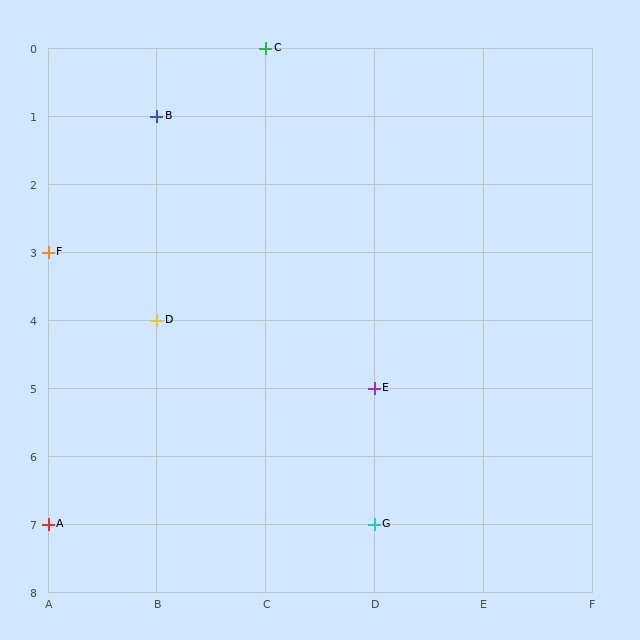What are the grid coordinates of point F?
Point F is at grid coordinates (A, 3).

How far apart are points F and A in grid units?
Points F and A are 4 rows apart.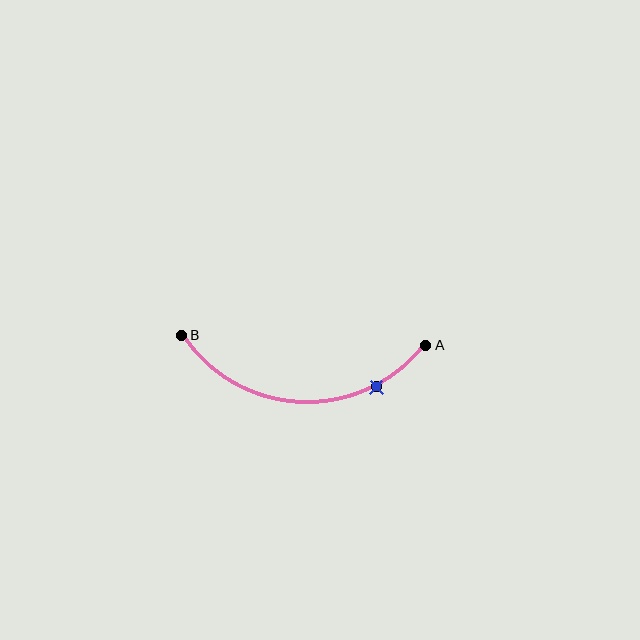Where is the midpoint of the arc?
The arc midpoint is the point on the curve farthest from the straight line joining A and B. It sits below that line.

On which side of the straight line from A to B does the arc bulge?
The arc bulges below the straight line connecting A and B.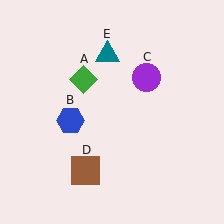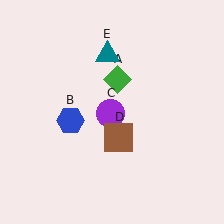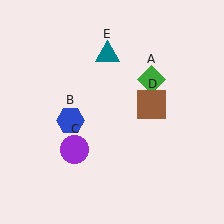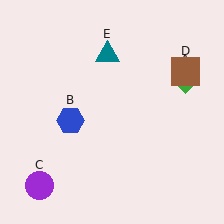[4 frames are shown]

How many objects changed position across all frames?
3 objects changed position: green diamond (object A), purple circle (object C), brown square (object D).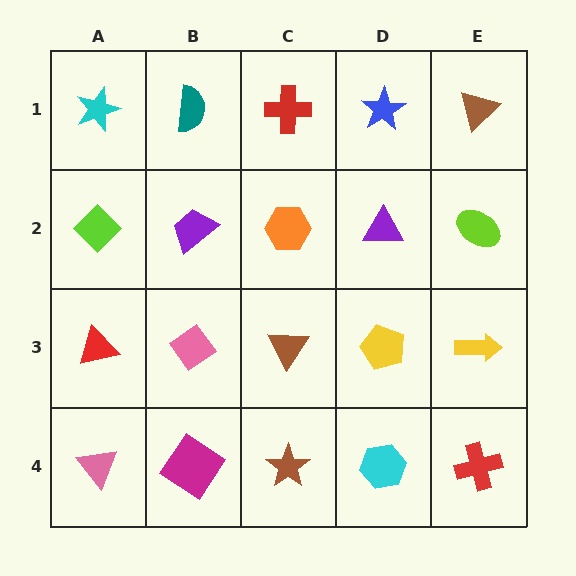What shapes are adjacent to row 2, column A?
A cyan star (row 1, column A), a red triangle (row 3, column A), a purple trapezoid (row 2, column B).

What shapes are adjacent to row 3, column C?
An orange hexagon (row 2, column C), a brown star (row 4, column C), a pink diamond (row 3, column B), a yellow pentagon (row 3, column D).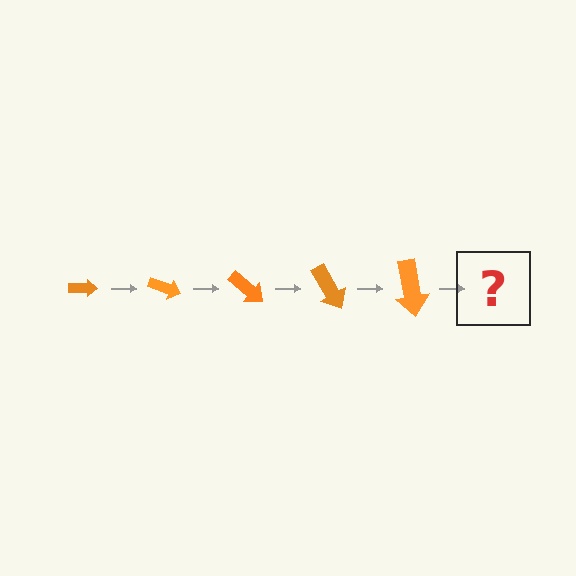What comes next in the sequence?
The next element should be an arrow, larger than the previous one and rotated 100 degrees from the start.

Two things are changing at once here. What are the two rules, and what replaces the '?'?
The two rules are that the arrow grows larger each step and it rotates 20 degrees each step. The '?' should be an arrow, larger than the previous one and rotated 100 degrees from the start.